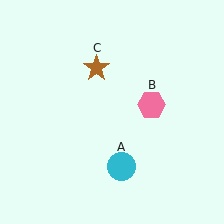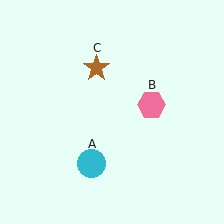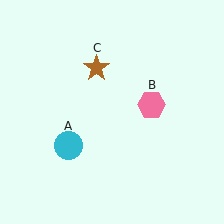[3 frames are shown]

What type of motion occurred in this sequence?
The cyan circle (object A) rotated clockwise around the center of the scene.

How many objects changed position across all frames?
1 object changed position: cyan circle (object A).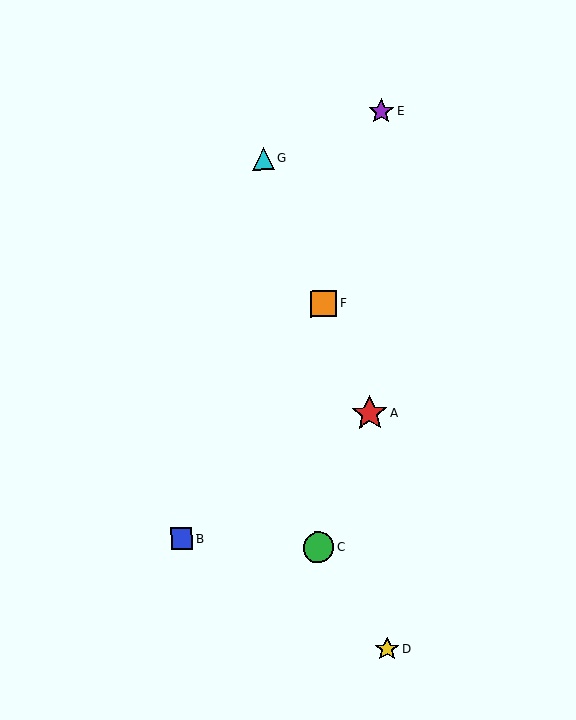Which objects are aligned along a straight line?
Objects A, F, G are aligned along a straight line.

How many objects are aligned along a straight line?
3 objects (A, F, G) are aligned along a straight line.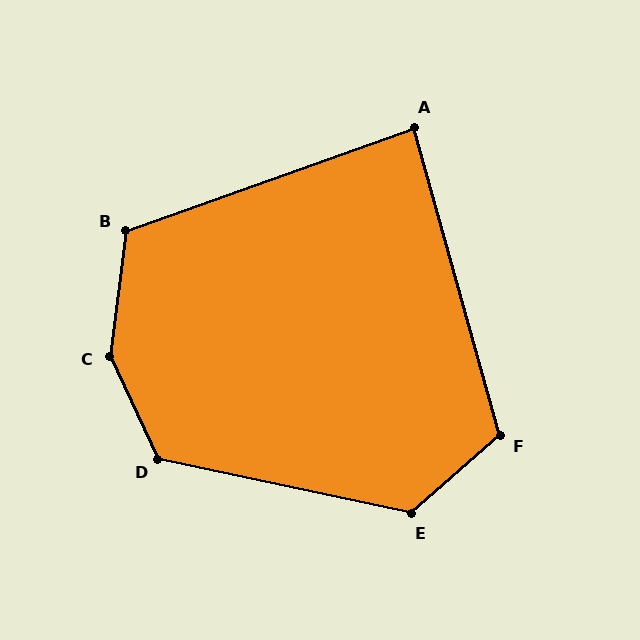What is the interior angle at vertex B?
Approximately 117 degrees (obtuse).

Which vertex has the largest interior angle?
C, at approximately 147 degrees.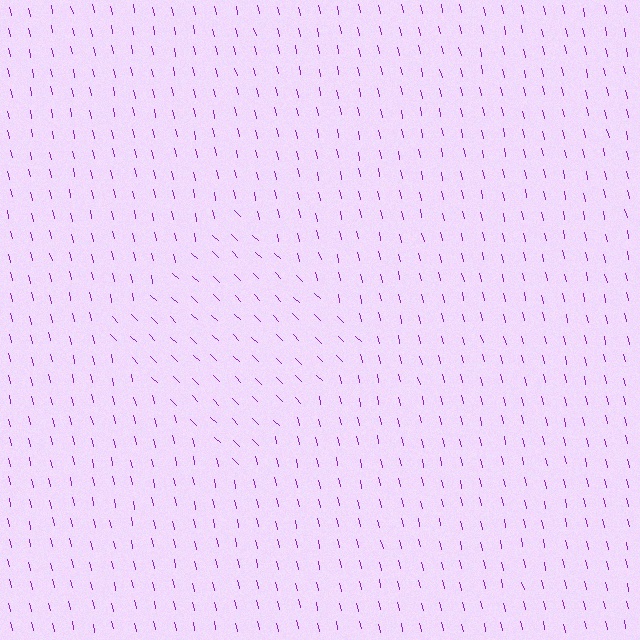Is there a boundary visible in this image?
Yes, there is a texture boundary formed by a change in line orientation.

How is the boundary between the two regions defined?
The boundary is defined purely by a change in line orientation (approximately 33 degrees difference). All lines are the same color and thickness.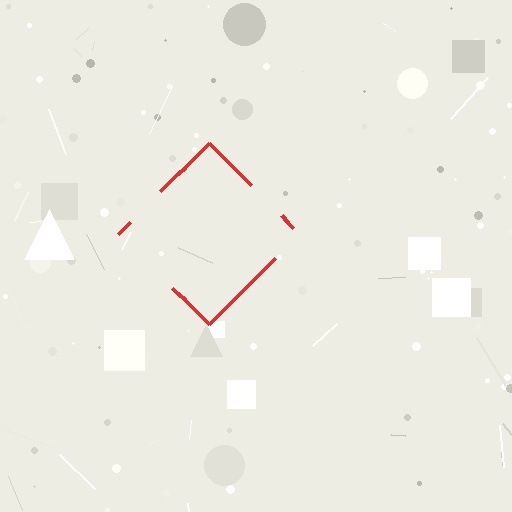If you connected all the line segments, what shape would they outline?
They would outline a diamond.